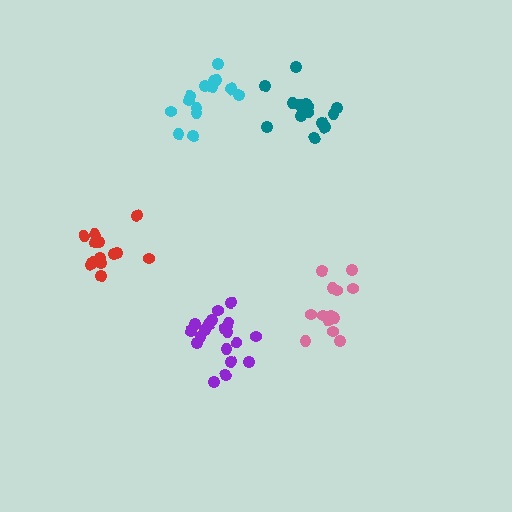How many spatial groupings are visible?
There are 5 spatial groupings.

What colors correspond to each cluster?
The clusters are colored: pink, purple, teal, cyan, red.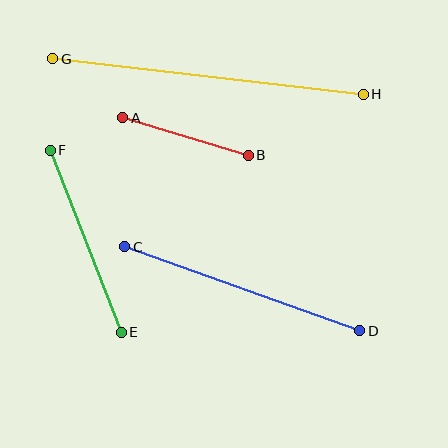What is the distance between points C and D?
The distance is approximately 250 pixels.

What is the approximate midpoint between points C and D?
The midpoint is at approximately (242, 289) pixels.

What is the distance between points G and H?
The distance is approximately 312 pixels.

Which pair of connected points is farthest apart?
Points G and H are farthest apart.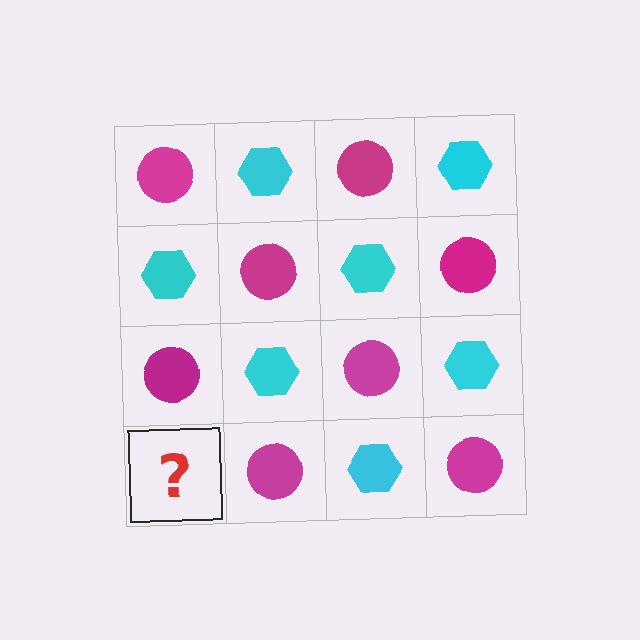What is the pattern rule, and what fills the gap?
The rule is that it alternates magenta circle and cyan hexagon in a checkerboard pattern. The gap should be filled with a cyan hexagon.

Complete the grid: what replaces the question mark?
The question mark should be replaced with a cyan hexagon.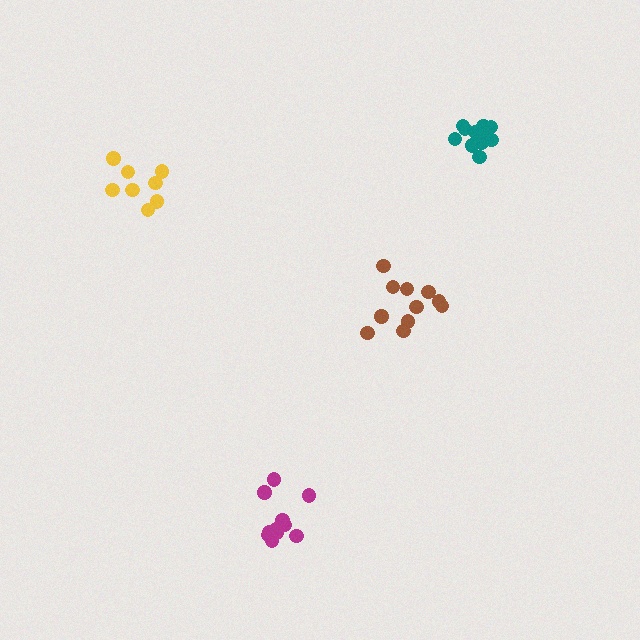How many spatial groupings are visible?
There are 4 spatial groupings.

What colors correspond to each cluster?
The clusters are colored: magenta, teal, brown, yellow.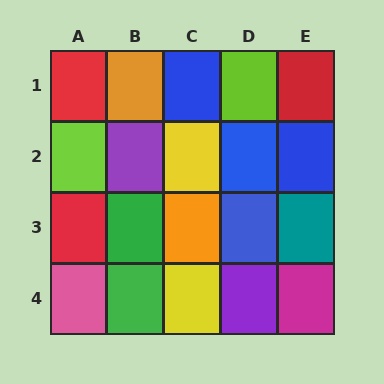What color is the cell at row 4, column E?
Magenta.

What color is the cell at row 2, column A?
Lime.